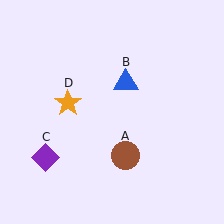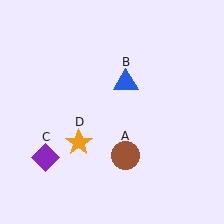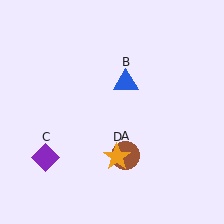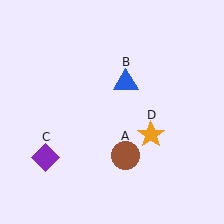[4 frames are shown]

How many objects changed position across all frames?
1 object changed position: orange star (object D).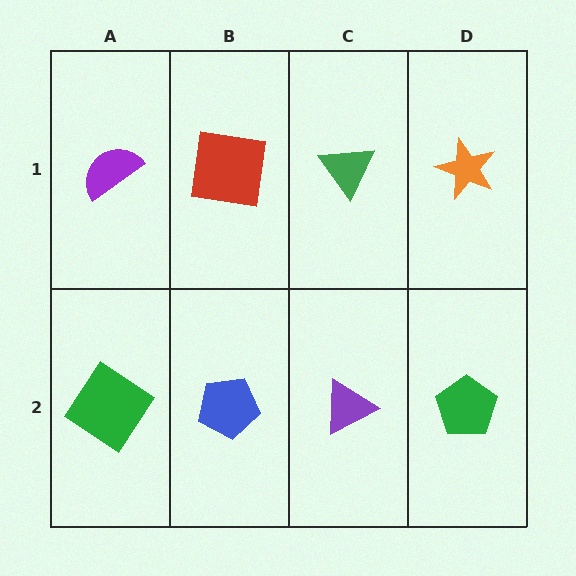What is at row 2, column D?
A green pentagon.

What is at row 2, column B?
A blue pentagon.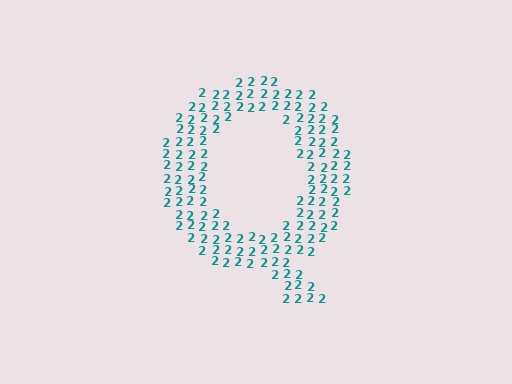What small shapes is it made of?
It is made of small digit 2's.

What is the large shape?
The large shape is the letter Q.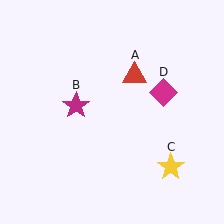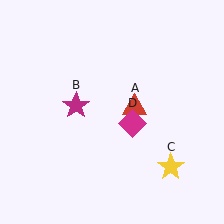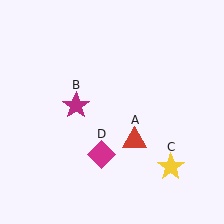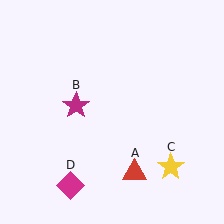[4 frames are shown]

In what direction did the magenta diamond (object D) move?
The magenta diamond (object D) moved down and to the left.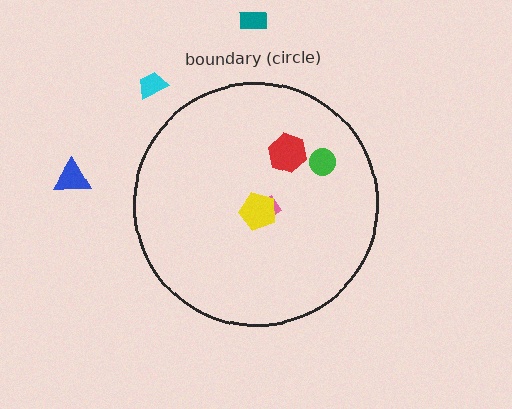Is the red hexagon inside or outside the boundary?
Inside.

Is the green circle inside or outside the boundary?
Inside.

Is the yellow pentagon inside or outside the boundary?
Inside.